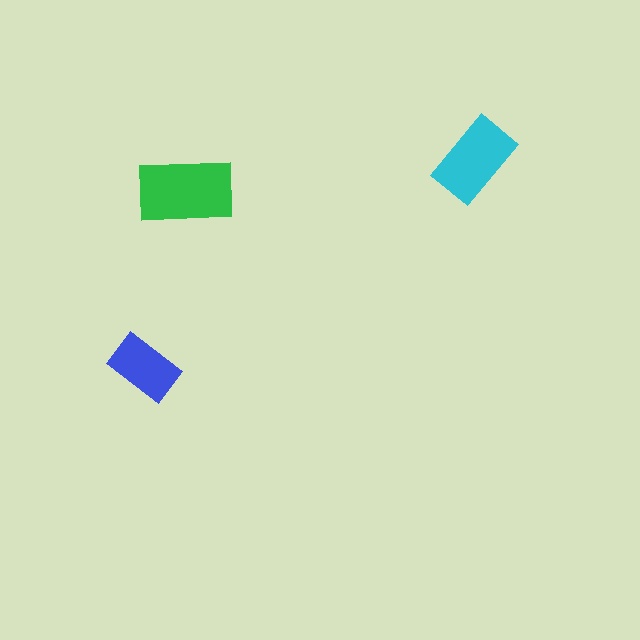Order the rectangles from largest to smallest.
the green one, the cyan one, the blue one.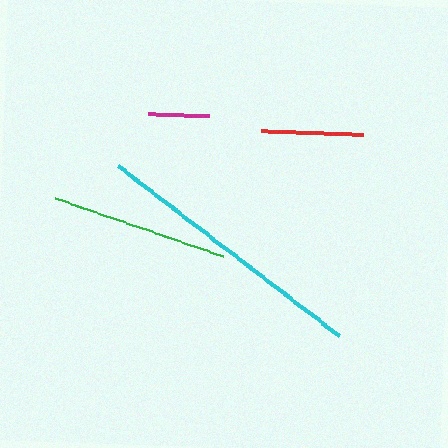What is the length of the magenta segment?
The magenta segment is approximately 61 pixels long.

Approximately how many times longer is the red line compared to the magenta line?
The red line is approximately 1.7 times the length of the magenta line.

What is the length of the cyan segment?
The cyan segment is approximately 279 pixels long.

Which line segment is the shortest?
The magenta line is the shortest at approximately 61 pixels.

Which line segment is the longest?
The cyan line is the longest at approximately 279 pixels.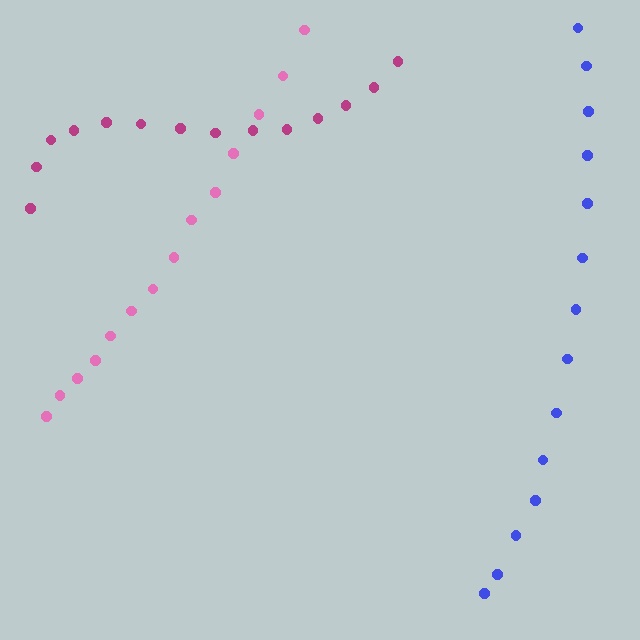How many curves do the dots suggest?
There are 3 distinct paths.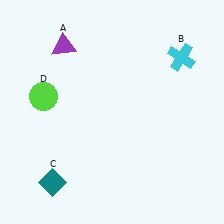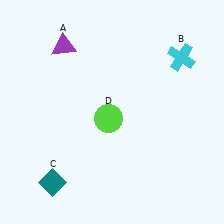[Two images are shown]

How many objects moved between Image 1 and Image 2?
1 object moved between the two images.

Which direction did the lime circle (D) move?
The lime circle (D) moved right.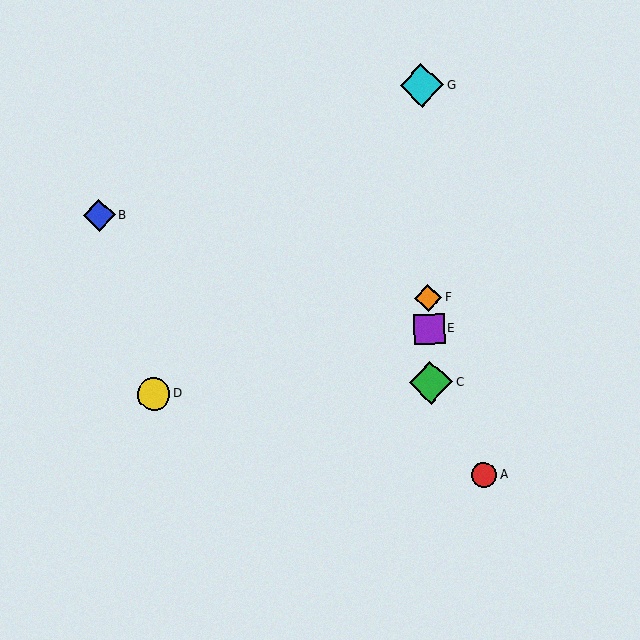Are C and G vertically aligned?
Yes, both are at x≈431.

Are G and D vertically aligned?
No, G is at x≈422 and D is at x≈154.